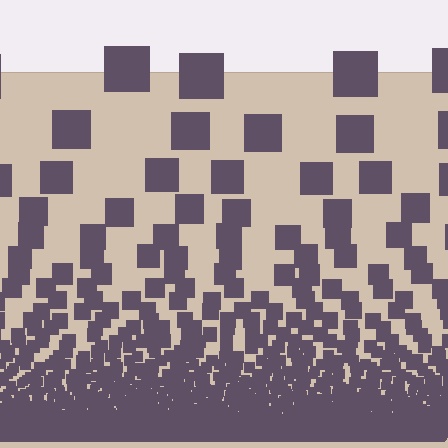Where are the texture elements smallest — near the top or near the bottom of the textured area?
Near the bottom.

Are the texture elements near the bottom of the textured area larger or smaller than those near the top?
Smaller. The gradient is inverted — elements near the bottom are smaller and denser.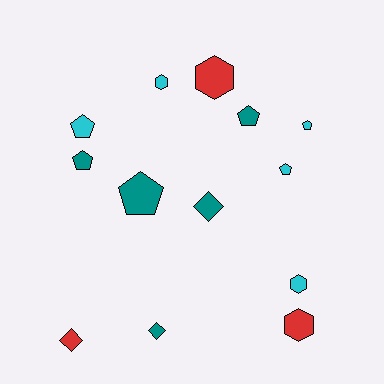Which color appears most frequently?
Cyan, with 5 objects.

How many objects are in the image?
There are 13 objects.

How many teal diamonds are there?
There are 2 teal diamonds.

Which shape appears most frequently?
Pentagon, with 6 objects.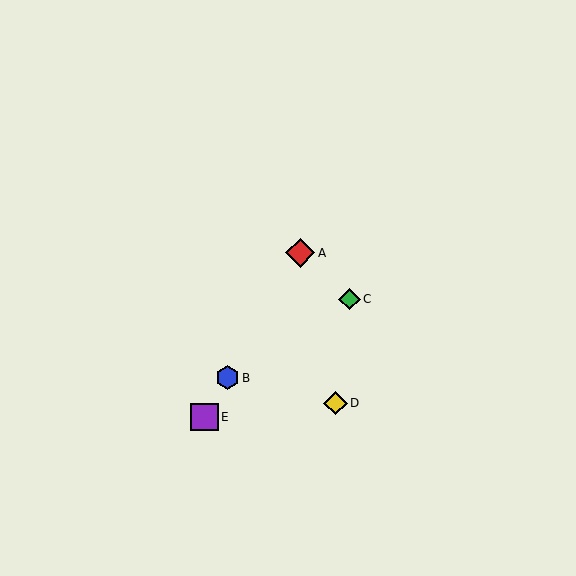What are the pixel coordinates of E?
Object E is at (204, 417).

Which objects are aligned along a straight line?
Objects A, B, E are aligned along a straight line.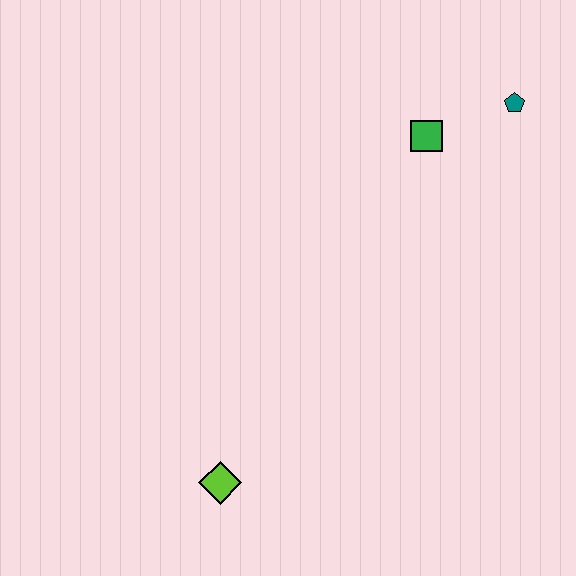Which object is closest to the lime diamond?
The green square is closest to the lime diamond.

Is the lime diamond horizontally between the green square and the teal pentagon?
No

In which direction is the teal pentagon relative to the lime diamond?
The teal pentagon is above the lime diamond.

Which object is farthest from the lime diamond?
The teal pentagon is farthest from the lime diamond.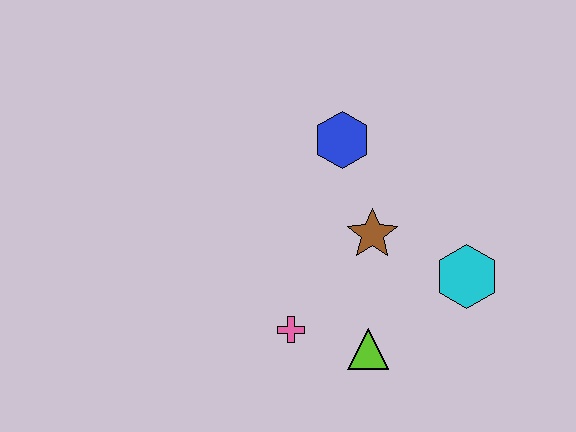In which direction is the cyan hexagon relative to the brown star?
The cyan hexagon is to the right of the brown star.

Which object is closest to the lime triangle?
The pink cross is closest to the lime triangle.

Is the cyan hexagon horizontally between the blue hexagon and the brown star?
No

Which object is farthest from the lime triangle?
The blue hexagon is farthest from the lime triangle.